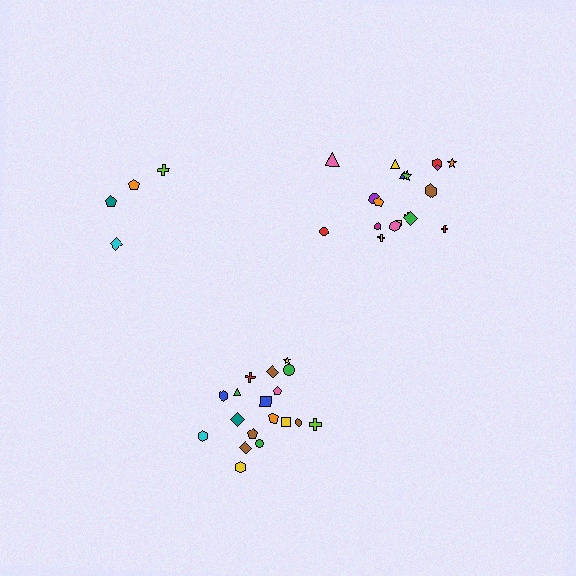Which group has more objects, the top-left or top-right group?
The top-right group.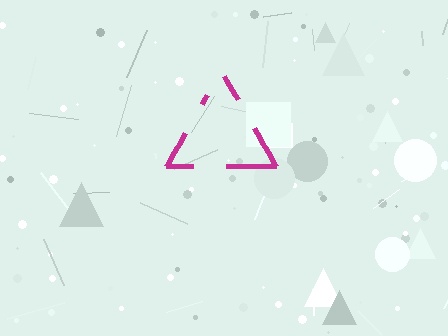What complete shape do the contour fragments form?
The contour fragments form a triangle.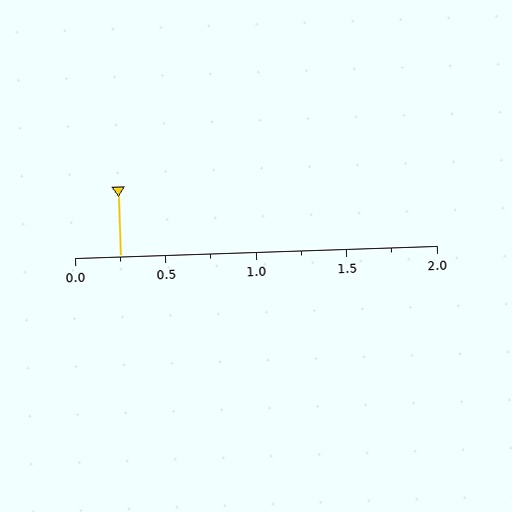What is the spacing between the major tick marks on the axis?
The major ticks are spaced 0.5 apart.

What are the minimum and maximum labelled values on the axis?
The axis runs from 0.0 to 2.0.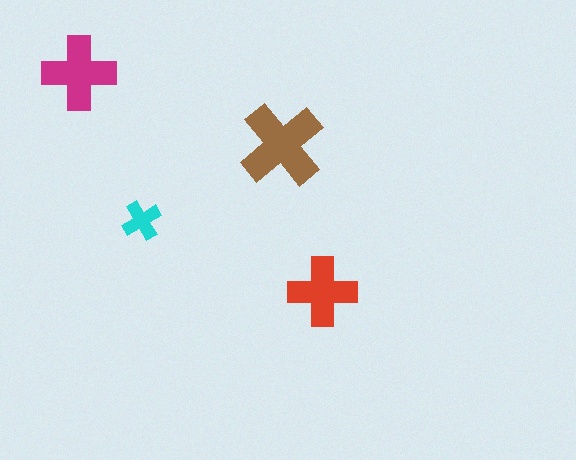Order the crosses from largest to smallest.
the brown one, the magenta one, the red one, the cyan one.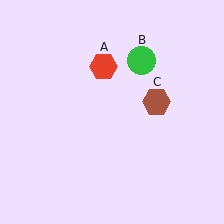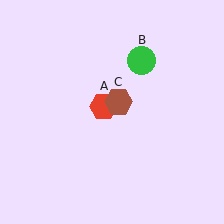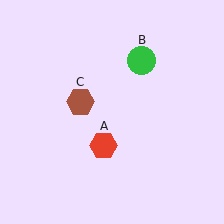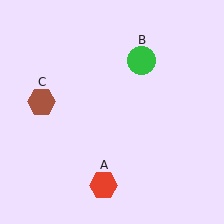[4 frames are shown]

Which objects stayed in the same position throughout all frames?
Green circle (object B) remained stationary.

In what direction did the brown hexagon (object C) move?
The brown hexagon (object C) moved left.